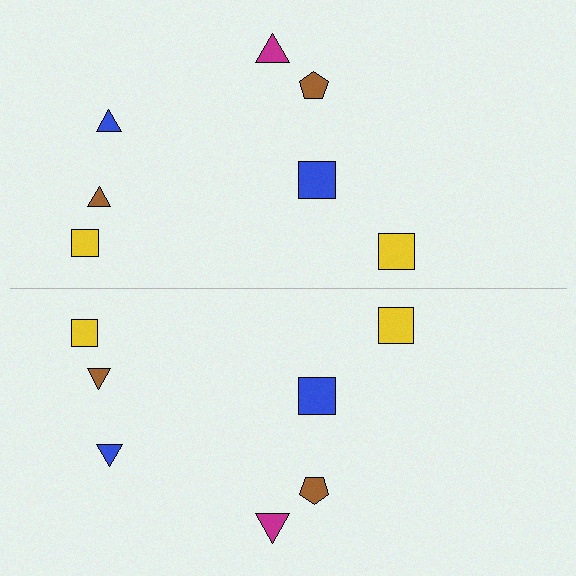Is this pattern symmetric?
Yes, this pattern has bilateral (reflection) symmetry.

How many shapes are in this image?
There are 14 shapes in this image.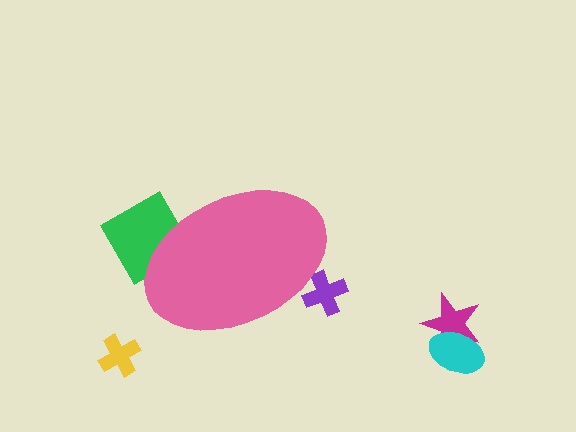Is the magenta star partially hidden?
No, the magenta star is fully visible.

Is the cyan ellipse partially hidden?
No, the cyan ellipse is fully visible.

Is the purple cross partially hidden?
Yes, the purple cross is partially hidden behind the pink ellipse.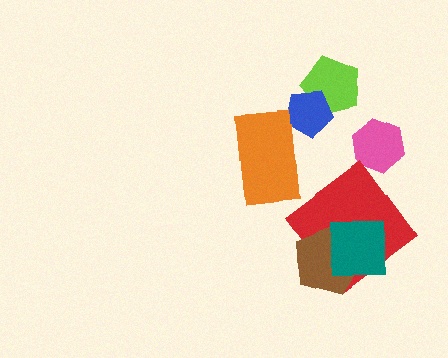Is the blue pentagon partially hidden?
Yes, it is partially covered by another shape.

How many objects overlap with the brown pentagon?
2 objects overlap with the brown pentagon.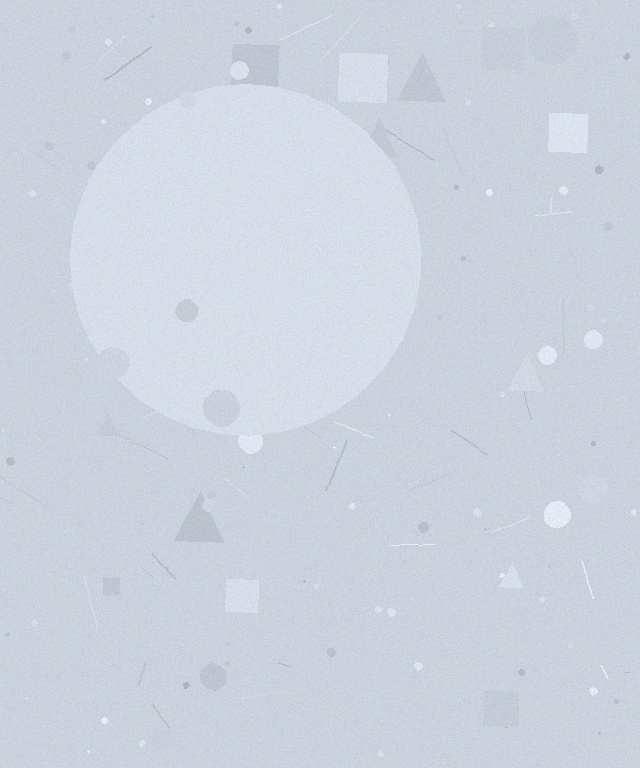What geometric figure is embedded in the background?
A circle is embedded in the background.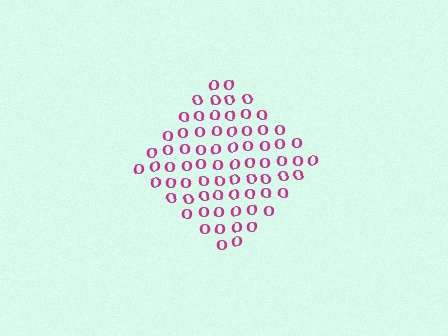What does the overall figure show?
The overall figure shows a diamond.